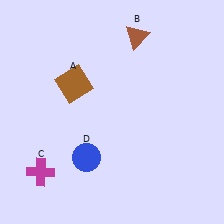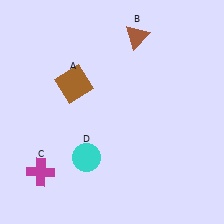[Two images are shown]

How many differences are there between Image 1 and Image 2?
There is 1 difference between the two images.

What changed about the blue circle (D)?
In Image 1, D is blue. In Image 2, it changed to cyan.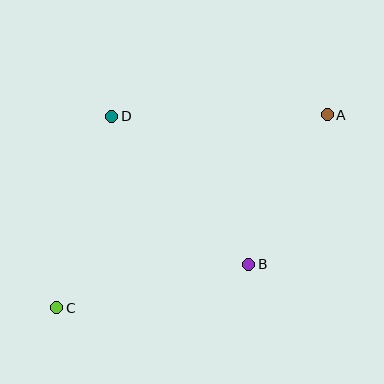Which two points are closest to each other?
Points A and B are closest to each other.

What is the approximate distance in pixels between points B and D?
The distance between B and D is approximately 202 pixels.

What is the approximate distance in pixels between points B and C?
The distance between B and C is approximately 197 pixels.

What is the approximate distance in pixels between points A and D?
The distance between A and D is approximately 216 pixels.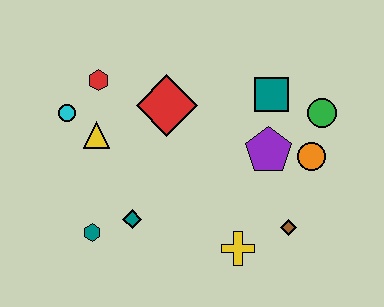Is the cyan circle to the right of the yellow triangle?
No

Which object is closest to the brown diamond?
The yellow cross is closest to the brown diamond.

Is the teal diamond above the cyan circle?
No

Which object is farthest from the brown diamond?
The cyan circle is farthest from the brown diamond.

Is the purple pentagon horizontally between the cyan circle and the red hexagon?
No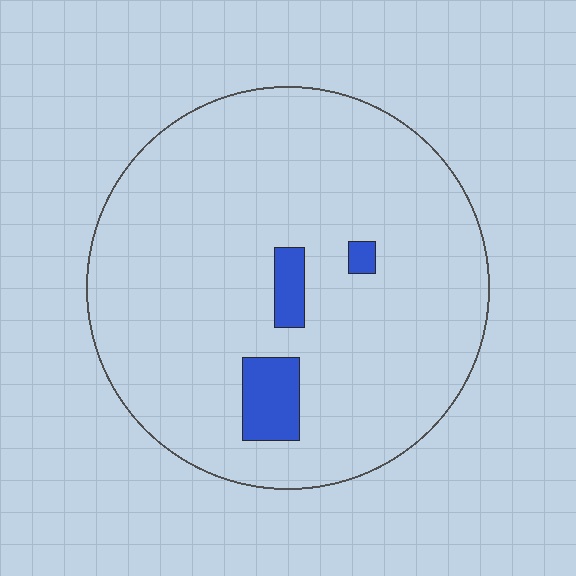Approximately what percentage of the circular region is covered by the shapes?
Approximately 5%.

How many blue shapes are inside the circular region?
3.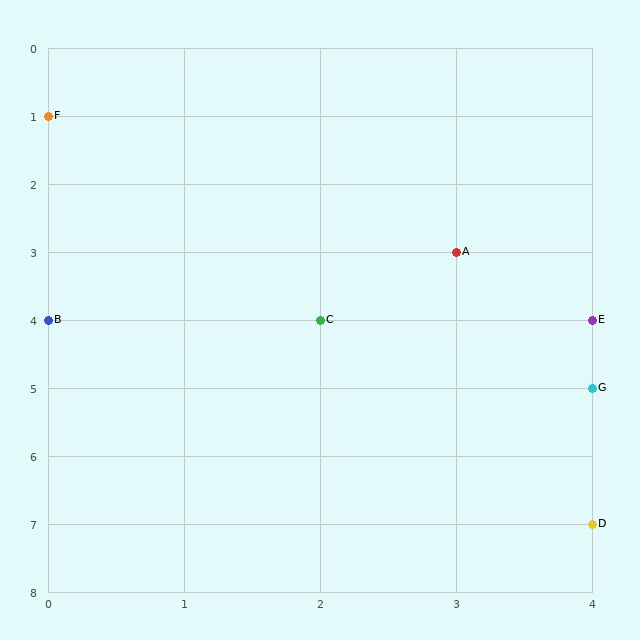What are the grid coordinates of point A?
Point A is at grid coordinates (3, 3).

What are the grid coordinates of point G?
Point G is at grid coordinates (4, 5).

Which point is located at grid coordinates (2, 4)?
Point C is at (2, 4).